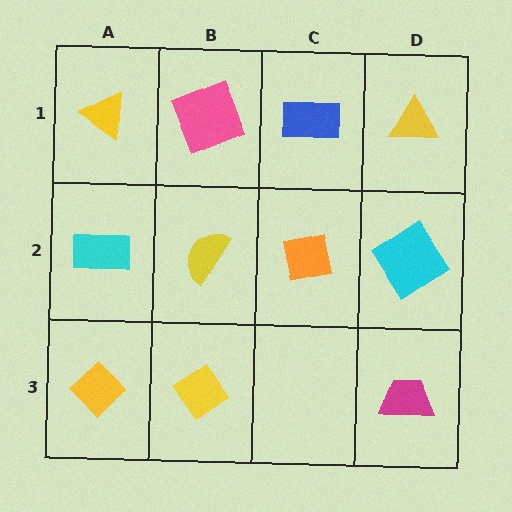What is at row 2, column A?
A cyan rectangle.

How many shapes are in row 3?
3 shapes.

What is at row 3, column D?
A magenta trapezoid.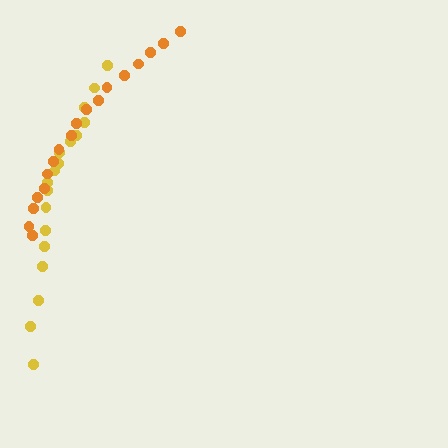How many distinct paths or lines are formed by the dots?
There are 2 distinct paths.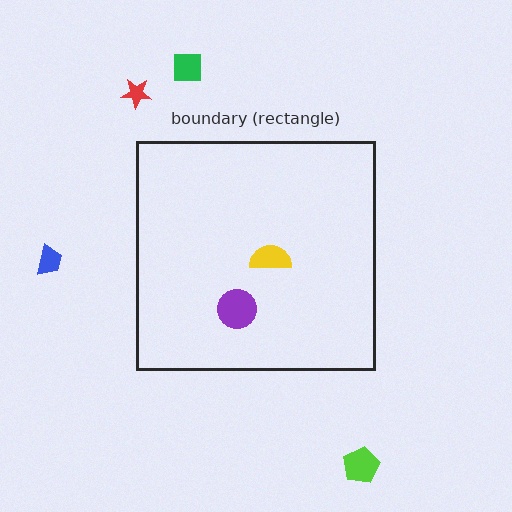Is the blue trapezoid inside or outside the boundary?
Outside.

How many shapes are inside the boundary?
2 inside, 4 outside.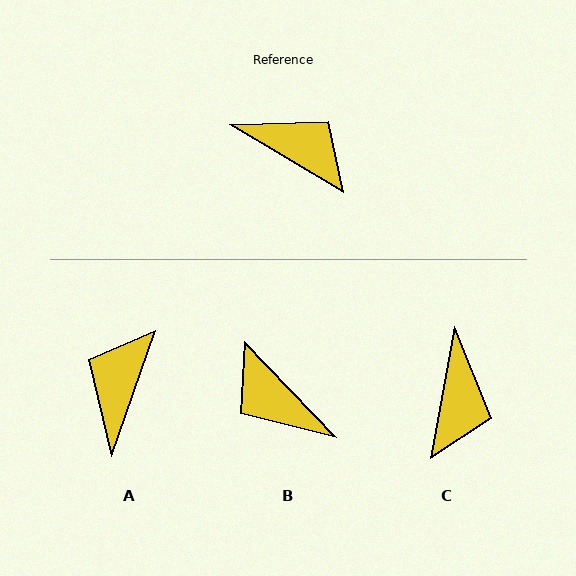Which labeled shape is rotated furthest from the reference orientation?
B, about 164 degrees away.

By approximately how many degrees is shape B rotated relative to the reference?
Approximately 164 degrees counter-clockwise.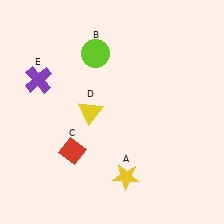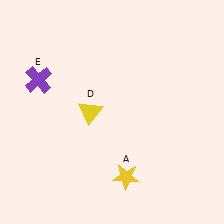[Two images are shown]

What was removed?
The red diamond (C), the lime circle (B) were removed in Image 2.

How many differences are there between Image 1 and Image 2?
There are 2 differences between the two images.